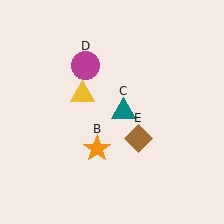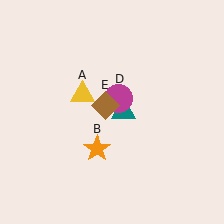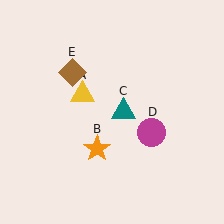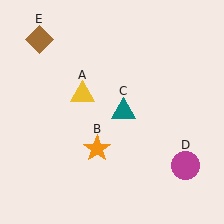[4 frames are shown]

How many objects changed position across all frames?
2 objects changed position: magenta circle (object D), brown diamond (object E).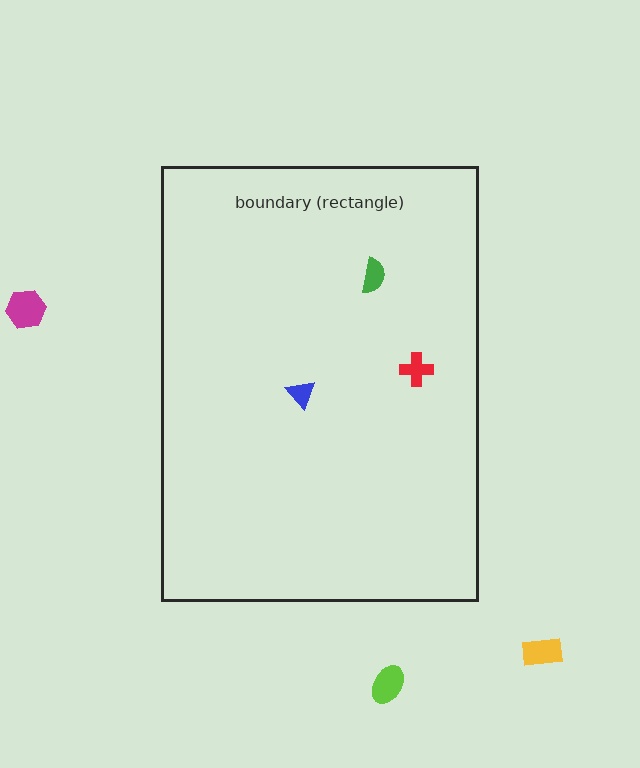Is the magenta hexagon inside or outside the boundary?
Outside.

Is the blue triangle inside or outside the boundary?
Inside.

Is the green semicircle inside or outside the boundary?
Inside.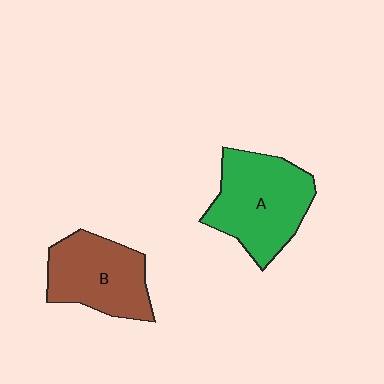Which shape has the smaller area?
Shape B (brown).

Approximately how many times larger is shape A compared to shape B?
Approximately 1.2 times.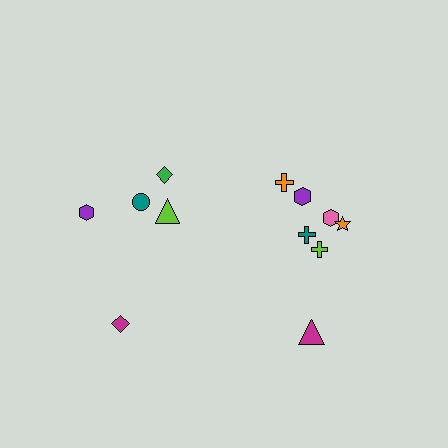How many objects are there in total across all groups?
There are 12 objects.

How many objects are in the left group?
There are 5 objects.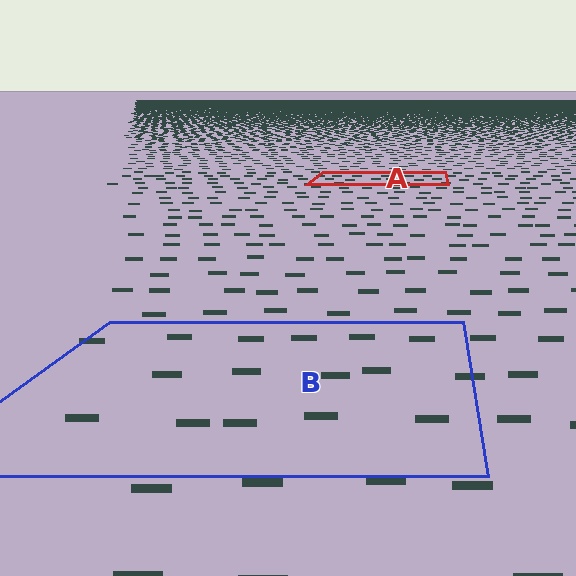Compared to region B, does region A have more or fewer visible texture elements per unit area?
Region A has more texture elements per unit area — they are packed more densely because it is farther away.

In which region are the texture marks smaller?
The texture marks are smaller in region A, because it is farther away.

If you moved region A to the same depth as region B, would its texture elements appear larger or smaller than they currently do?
They would appear larger. At a closer depth, the same texture elements are projected at a bigger on-screen size.